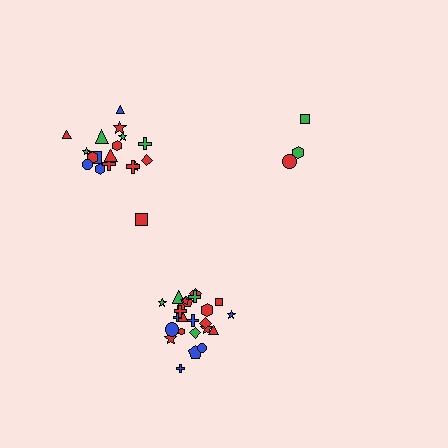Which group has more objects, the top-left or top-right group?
The top-left group.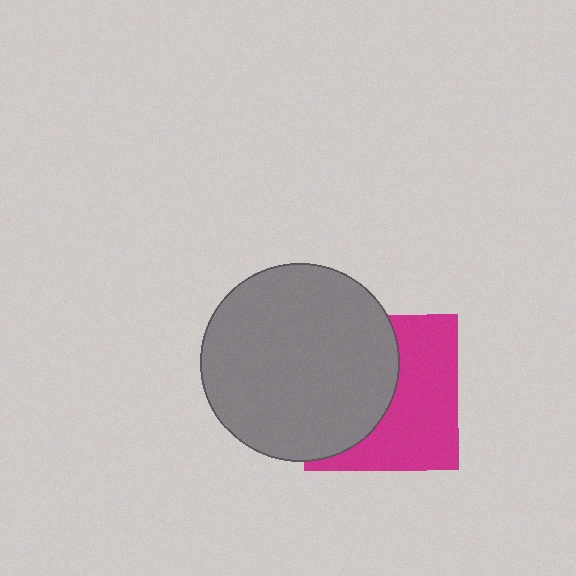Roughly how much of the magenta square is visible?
About half of it is visible (roughly 51%).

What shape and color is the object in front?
The object in front is a gray circle.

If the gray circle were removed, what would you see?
You would see the complete magenta square.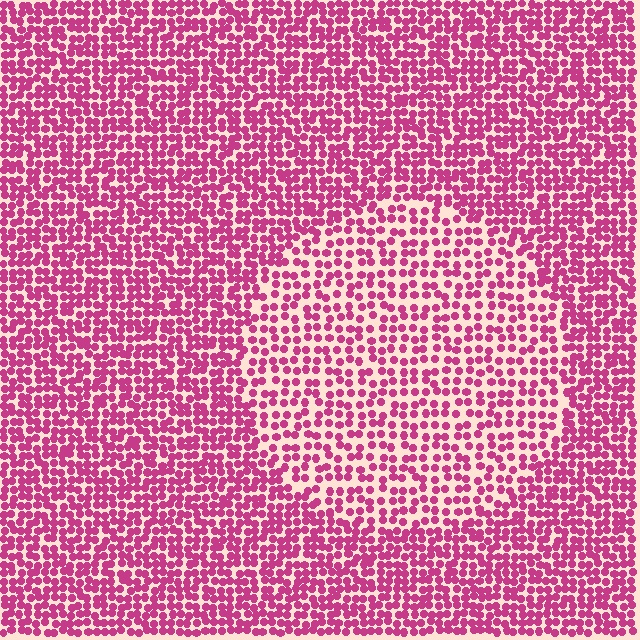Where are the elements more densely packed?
The elements are more densely packed outside the circle boundary.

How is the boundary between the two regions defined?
The boundary is defined by a change in element density (approximately 1.7x ratio). All elements are the same color, size, and shape.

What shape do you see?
I see a circle.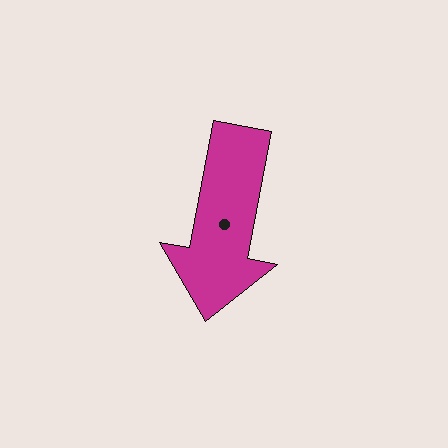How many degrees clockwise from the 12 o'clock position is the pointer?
Approximately 191 degrees.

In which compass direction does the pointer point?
South.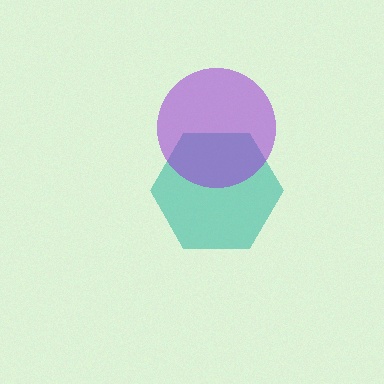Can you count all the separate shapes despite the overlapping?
Yes, there are 2 separate shapes.